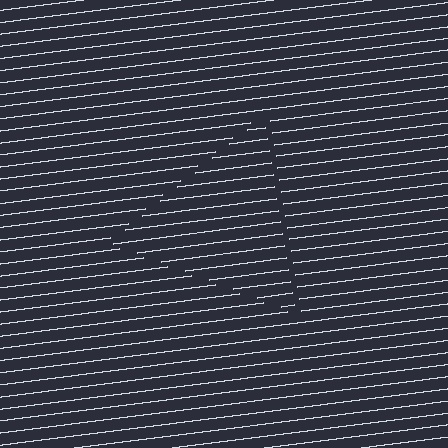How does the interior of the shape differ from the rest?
The interior of the shape contains the same grating, shifted by half a period — the contour is defined by the phase discontinuity where line-ends from the inner and outer gratings abut.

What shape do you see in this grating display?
An illusory triangle. The interior of the shape contains the same grating, shifted by half a period — the contour is defined by the phase discontinuity where line-ends from the inner and outer gratings abut.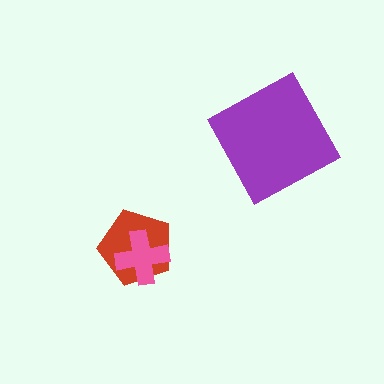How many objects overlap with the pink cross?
1 object overlaps with the pink cross.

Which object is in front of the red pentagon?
The pink cross is in front of the red pentagon.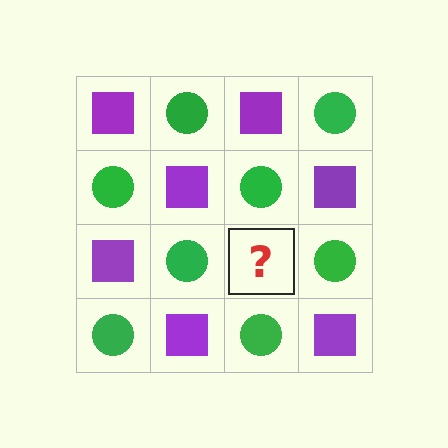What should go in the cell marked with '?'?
The missing cell should contain a purple square.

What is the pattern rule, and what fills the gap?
The rule is that it alternates purple square and green circle in a checkerboard pattern. The gap should be filled with a purple square.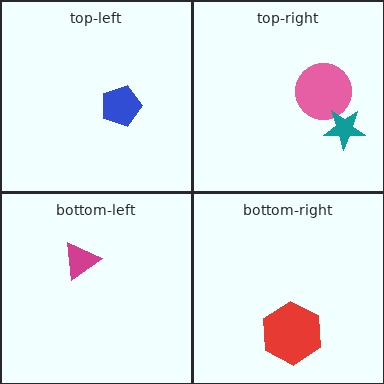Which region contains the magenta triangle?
The bottom-left region.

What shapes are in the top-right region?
The pink circle, the teal star.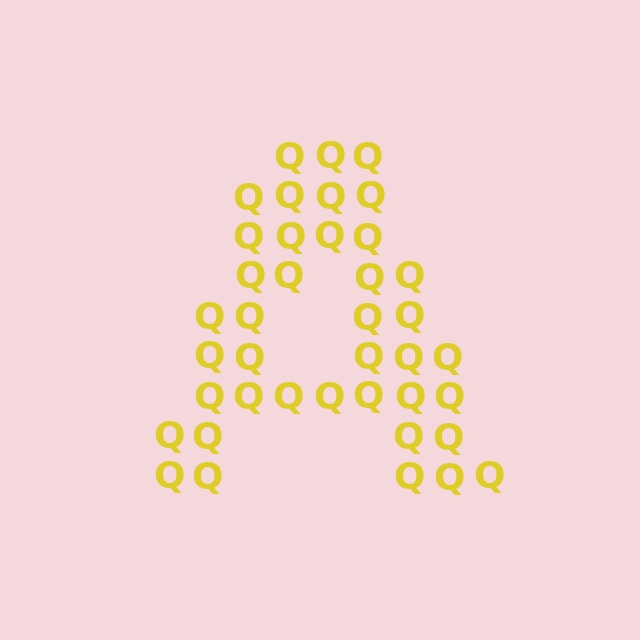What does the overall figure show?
The overall figure shows the letter A.